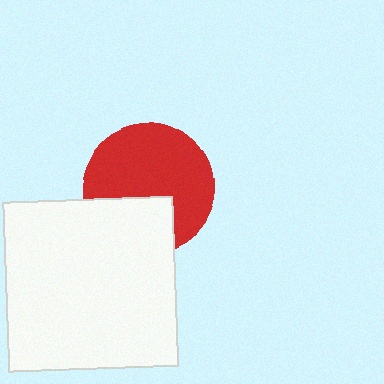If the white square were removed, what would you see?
You would see the complete red circle.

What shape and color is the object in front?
The object in front is a white square.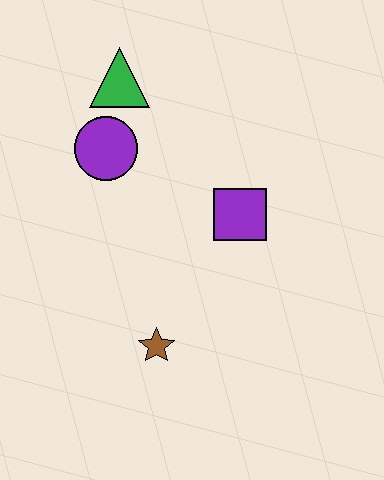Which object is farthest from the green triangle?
The brown star is farthest from the green triangle.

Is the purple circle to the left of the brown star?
Yes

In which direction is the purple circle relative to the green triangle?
The purple circle is below the green triangle.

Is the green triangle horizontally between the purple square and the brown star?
No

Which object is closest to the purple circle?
The green triangle is closest to the purple circle.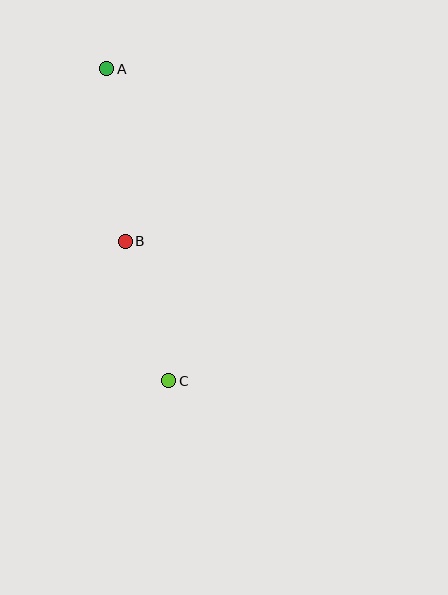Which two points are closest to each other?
Points B and C are closest to each other.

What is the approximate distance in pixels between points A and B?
The distance between A and B is approximately 173 pixels.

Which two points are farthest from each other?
Points A and C are farthest from each other.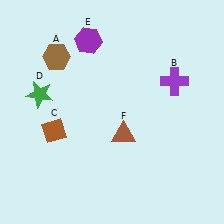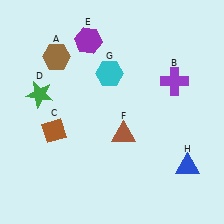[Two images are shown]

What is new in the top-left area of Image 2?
A cyan hexagon (G) was added in the top-left area of Image 2.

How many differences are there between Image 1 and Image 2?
There are 2 differences between the two images.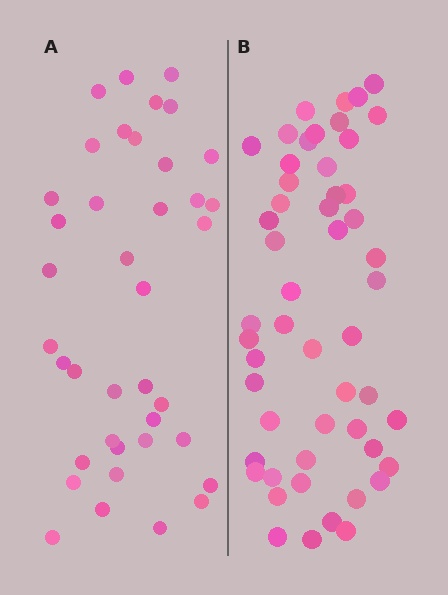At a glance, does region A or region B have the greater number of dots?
Region B (the right region) has more dots.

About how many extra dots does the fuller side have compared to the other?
Region B has approximately 15 more dots than region A.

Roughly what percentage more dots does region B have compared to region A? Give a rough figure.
About 35% more.